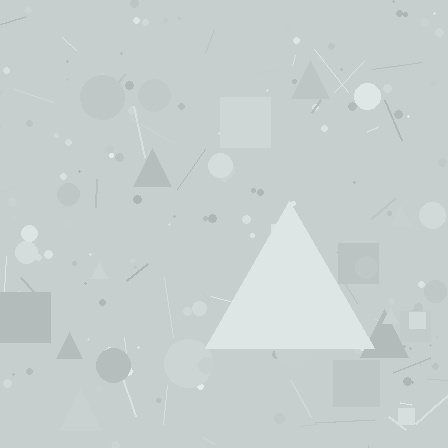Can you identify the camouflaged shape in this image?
The camouflaged shape is a triangle.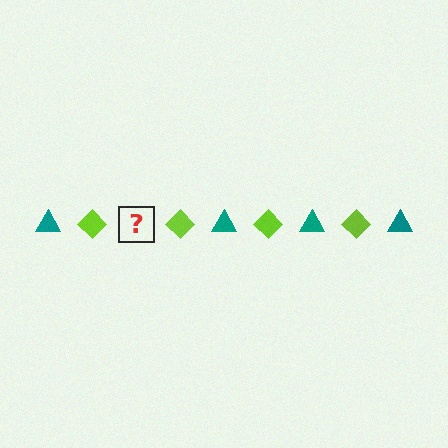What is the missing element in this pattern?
The missing element is a teal triangle.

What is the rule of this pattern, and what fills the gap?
The rule is that the pattern alternates between teal triangle and lime diamond. The gap should be filled with a teal triangle.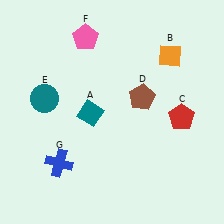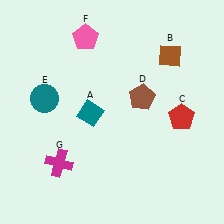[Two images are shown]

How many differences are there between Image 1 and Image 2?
There are 2 differences between the two images.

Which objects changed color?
B changed from orange to brown. G changed from blue to magenta.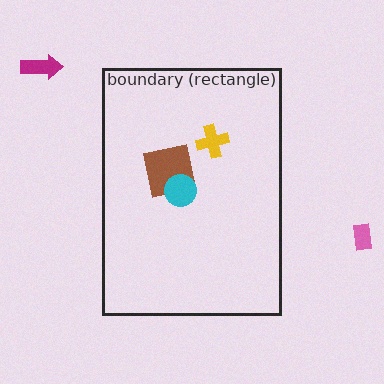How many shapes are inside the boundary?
3 inside, 2 outside.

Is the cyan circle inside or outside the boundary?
Inside.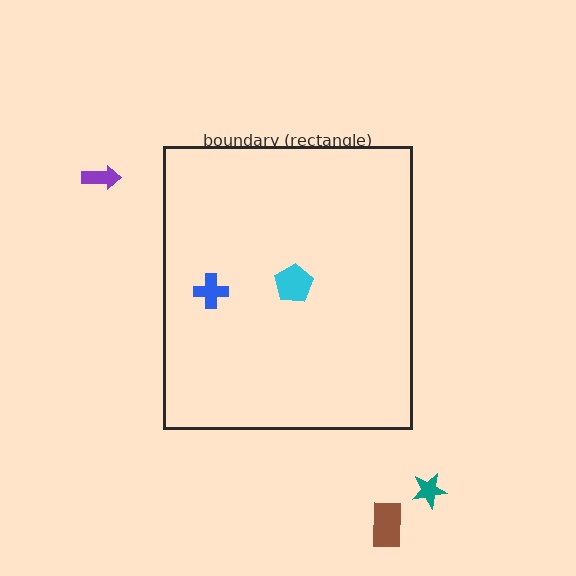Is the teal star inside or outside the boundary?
Outside.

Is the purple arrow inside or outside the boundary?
Outside.